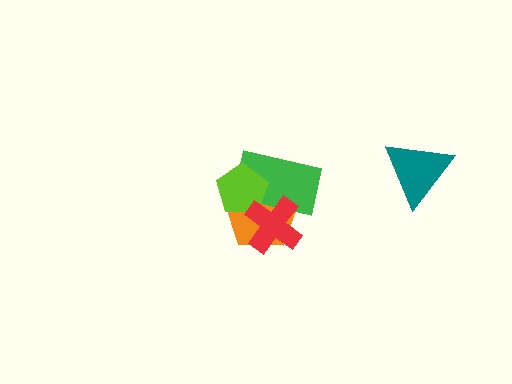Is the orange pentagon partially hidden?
Yes, it is partially covered by another shape.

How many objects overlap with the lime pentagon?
3 objects overlap with the lime pentagon.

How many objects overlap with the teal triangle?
0 objects overlap with the teal triangle.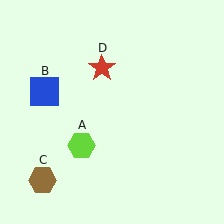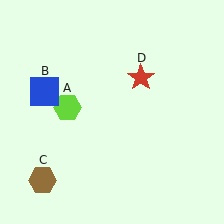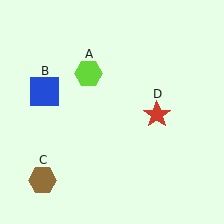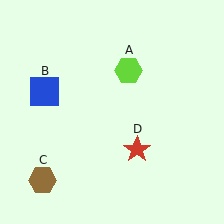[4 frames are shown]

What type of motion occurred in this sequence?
The lime hexagon (object A), red star (object D) rotated clockwise around the center of the scene.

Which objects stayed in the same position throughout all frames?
Blue square (object B) and brown hexagon (object C) remained stationary.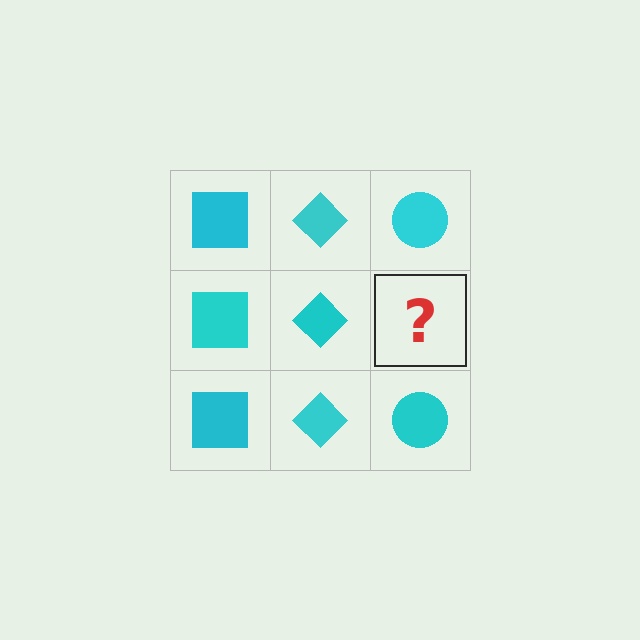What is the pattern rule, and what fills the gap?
The rule is that each column has a consistent shape. The gap should be filled with a cyan circle.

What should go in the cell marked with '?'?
The missing cell should contain a cyan circle.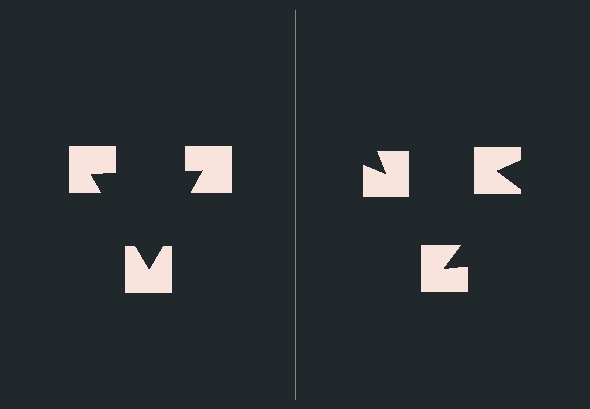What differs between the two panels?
The notched squares are positioned identically on both sides; only the wedge orientations differ. On the left they align to a triangle; on the right they are misaligned.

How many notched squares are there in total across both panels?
6 — 3 on each side.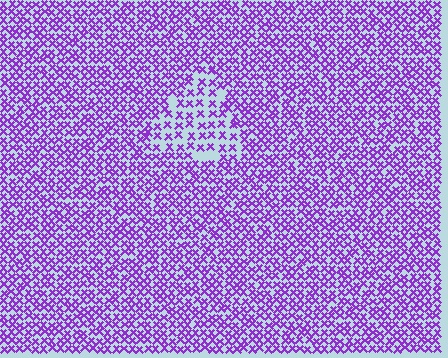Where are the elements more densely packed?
The elements are more densely packed outside the triangle boundary.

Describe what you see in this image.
The image contains small purple elements arranged at two different densities. A triangle-shaped region is visible where the elements are less densely packed than the surrounding area.